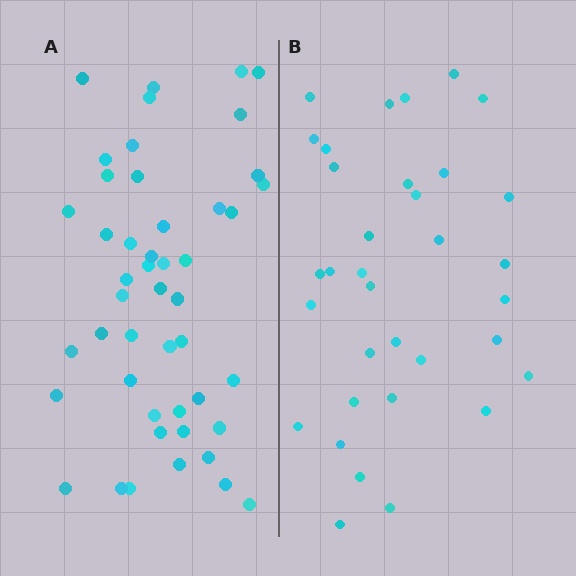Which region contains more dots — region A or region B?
Region A (the left region) has more dots.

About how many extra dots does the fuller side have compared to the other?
Region A has approximately 15 more dots than region B.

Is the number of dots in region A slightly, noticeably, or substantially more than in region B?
Region A has noticeably more, but not dramatically so. The ratio is roughly 1.4 to 1.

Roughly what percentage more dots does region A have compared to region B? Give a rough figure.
About 40% more.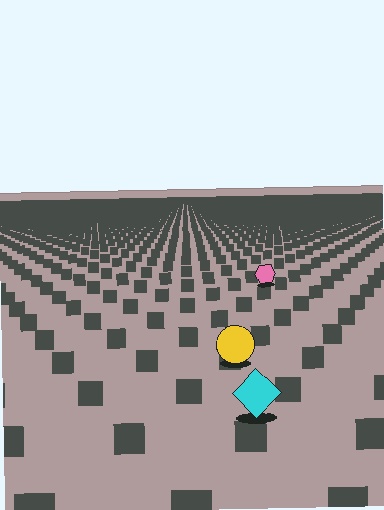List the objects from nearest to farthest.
From nearest to farthest: the cyan diamond, the yellow circle, the pink hexagon.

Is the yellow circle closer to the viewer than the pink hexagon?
Yes. The yellow circle is closer — you can tell from the texture gradient: the ground texture is coarser near it.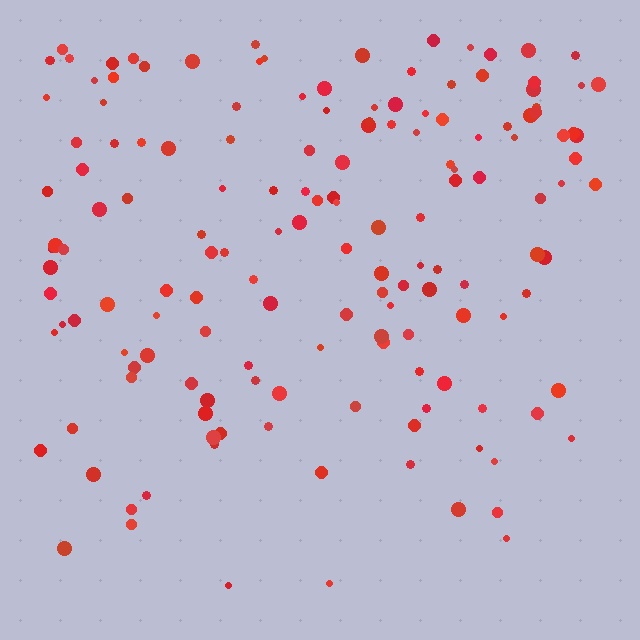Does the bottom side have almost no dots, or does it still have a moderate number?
Still a moderate number, just noticeably fewer than the top.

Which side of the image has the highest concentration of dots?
The top.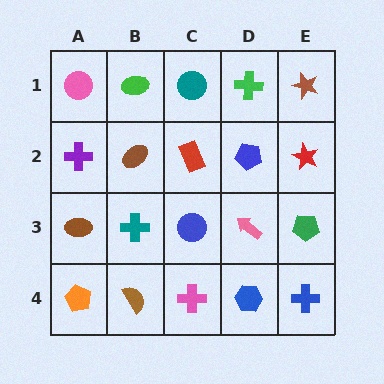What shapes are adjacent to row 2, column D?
A green cross (row 1, column D), a pink arrow (row 3, column D), a red rectangle (row 2, column C), a red star (row 2, column E).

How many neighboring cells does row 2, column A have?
3.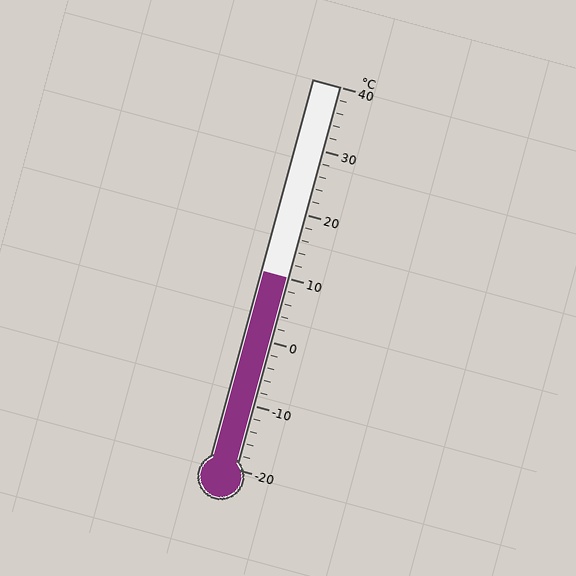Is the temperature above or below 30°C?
The temperature is below 30°C.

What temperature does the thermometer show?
The thermometer shows approximately 10°C.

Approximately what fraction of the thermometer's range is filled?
The thermometer is filled to approximately 50% of its range.